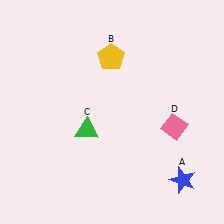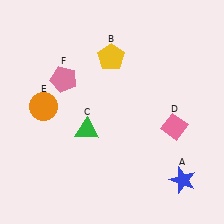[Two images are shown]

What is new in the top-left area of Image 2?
A pink pentagon (F) was added in the top-left area of Image 2.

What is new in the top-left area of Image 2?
An orange circle (E) was added in the top-left area of Image 2.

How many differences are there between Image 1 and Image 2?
There are 2 differences between the two images.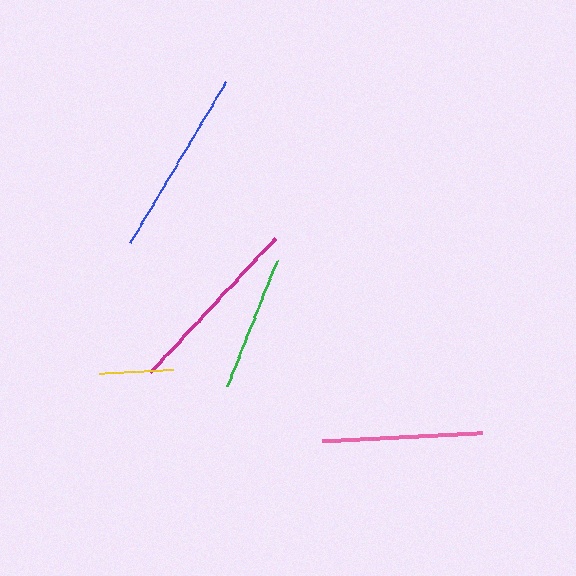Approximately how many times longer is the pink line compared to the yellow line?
The pink line is approximately 2.2 times the length of the yellow line.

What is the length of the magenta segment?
The magenta segment is approximately 184 pixels long.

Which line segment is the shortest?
The yellow line is the shortest at approximately 73 pixels.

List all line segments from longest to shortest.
From longest to shortest: blue, magenta, pink, green, yellow.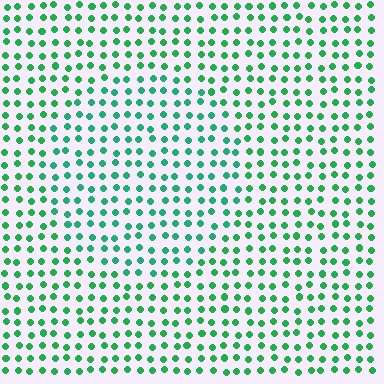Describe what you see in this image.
The image is filled with small green elements in a uniform arrangement. A circle-shaped region is visible where the elements are tinted to a slightly different hue, forming a subtle color boundary.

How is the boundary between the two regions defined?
The boundary is defined purely by a slight shift in hue (about 18 degrees). Spacing, size, and orientation are identical on both sides.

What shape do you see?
I see a circle.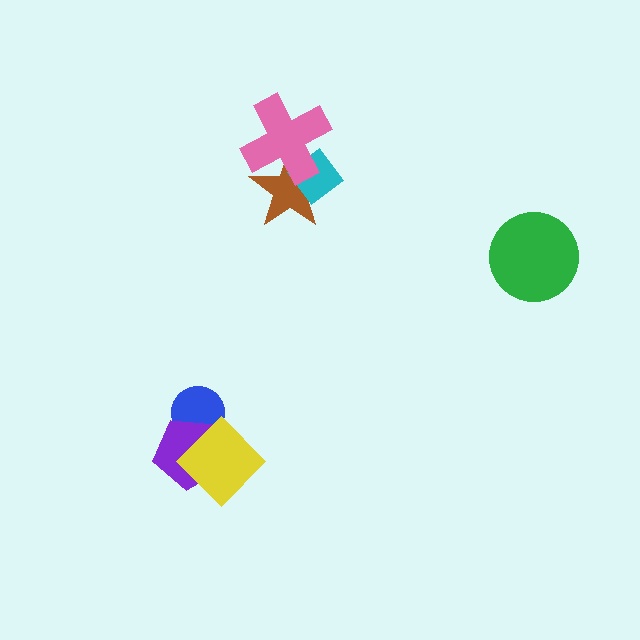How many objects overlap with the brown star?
2 objects overlap with the brown star.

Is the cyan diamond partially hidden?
Yes, it is partially covered by another shape.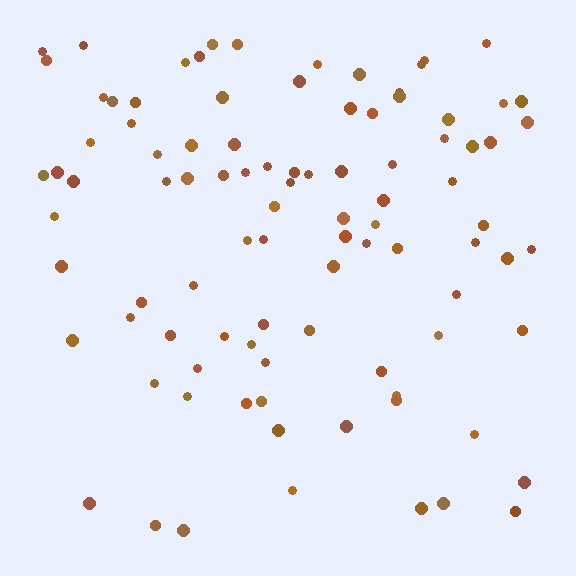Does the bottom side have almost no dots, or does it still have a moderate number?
Still a moderate number, just noticeably fewer than the top.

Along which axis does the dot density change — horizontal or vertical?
Vertical.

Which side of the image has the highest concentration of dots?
The top.